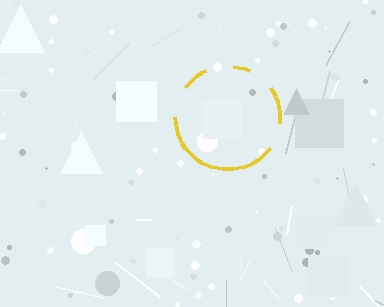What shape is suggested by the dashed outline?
The dashed outline suggests a circle.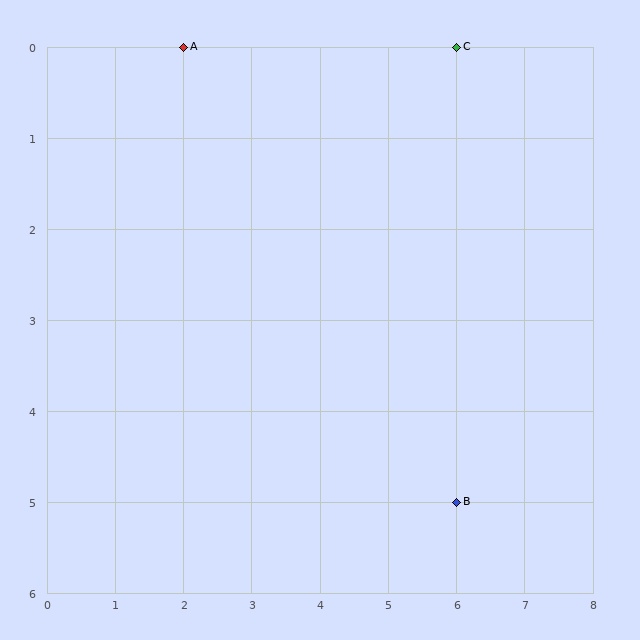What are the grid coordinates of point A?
Point A is at grid coordinates (2, 0).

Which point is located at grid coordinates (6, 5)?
Point B is at (6, 5).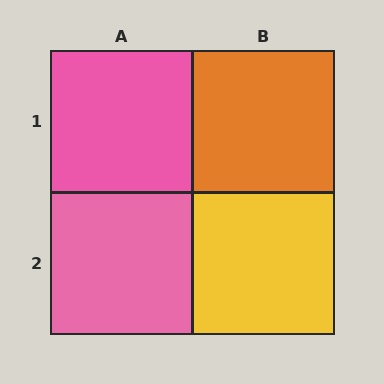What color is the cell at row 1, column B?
Orange.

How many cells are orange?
1 cell is orange.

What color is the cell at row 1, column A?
Pink.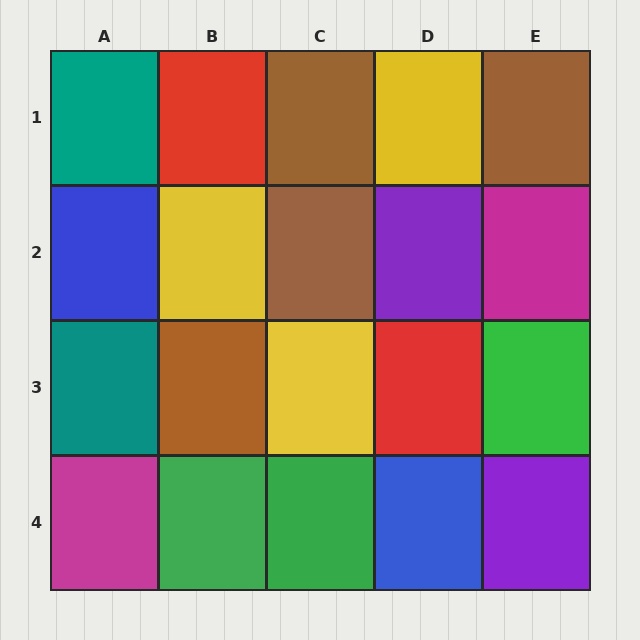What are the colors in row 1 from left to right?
Teal, red, brown, yellow, brown.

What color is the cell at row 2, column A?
Blue.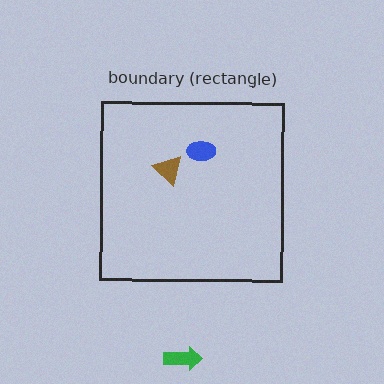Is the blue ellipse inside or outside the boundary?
Inside.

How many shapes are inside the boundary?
2 inside, 1 outside.